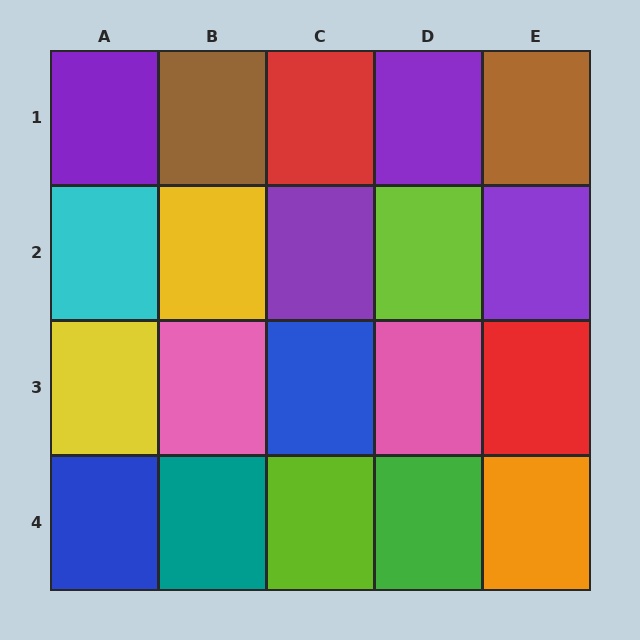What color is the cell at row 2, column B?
Yellow.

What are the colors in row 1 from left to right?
Purple, brown, red, purple, brown.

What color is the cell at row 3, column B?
Pink.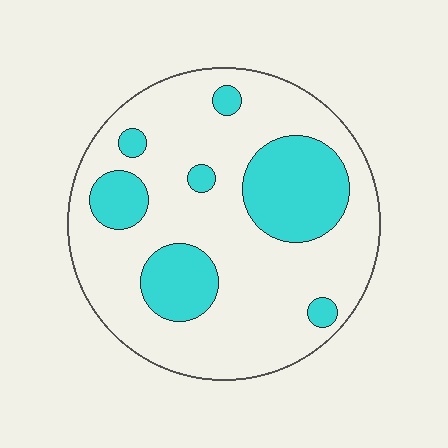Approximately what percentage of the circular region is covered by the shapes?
Approximately 25%.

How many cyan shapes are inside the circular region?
7.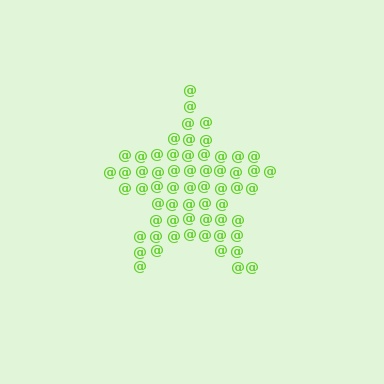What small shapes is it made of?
It is made of small at signs.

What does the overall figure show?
The overall figure shows a star.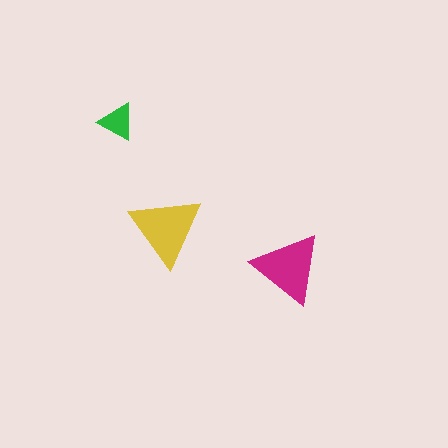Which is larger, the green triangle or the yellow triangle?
The yellow one.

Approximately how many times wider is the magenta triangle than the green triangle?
About 2 times wider.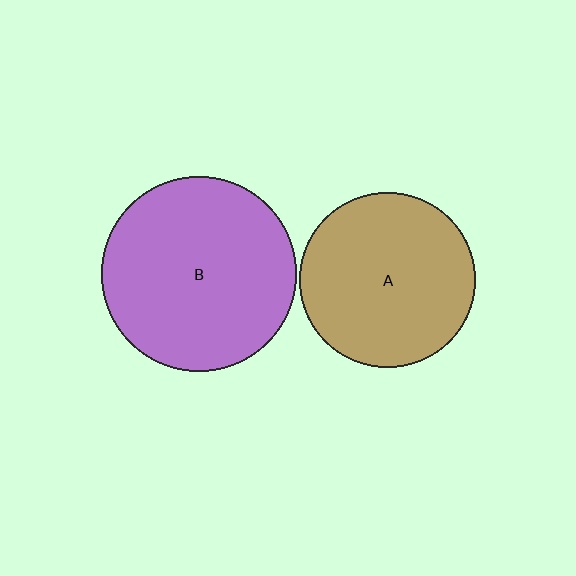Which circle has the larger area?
Circle B (purple).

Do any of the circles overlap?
No, none of the circles overlap.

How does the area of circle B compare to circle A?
Approximately 1.2 times.